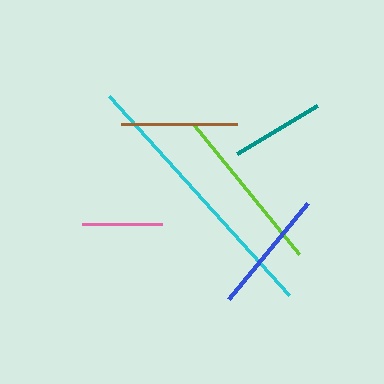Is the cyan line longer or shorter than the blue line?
The cyan line is longer than the blue line.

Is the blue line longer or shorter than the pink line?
The blue line is longer than the pink line.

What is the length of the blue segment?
The blue segment is approximately 125 pixels long.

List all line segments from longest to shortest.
From longest to shortest: cyan, lime, blue, brown, teal, pink.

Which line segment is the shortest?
The pink line is the shortest at approximately 81 pixels.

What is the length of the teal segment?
The teal segment is approximately 94 pixels long.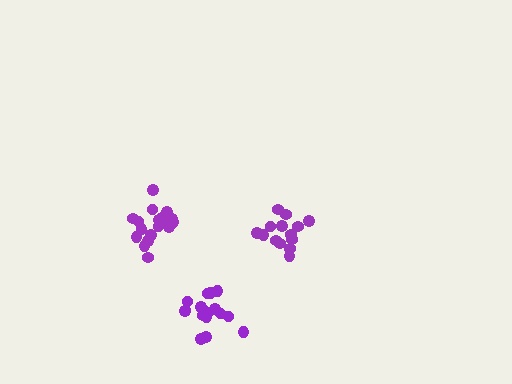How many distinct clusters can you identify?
There are 3 distinct clusters.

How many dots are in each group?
Group 1: 18 dots, Group 2: 17 dots, Group 3: 14 dots (49 total).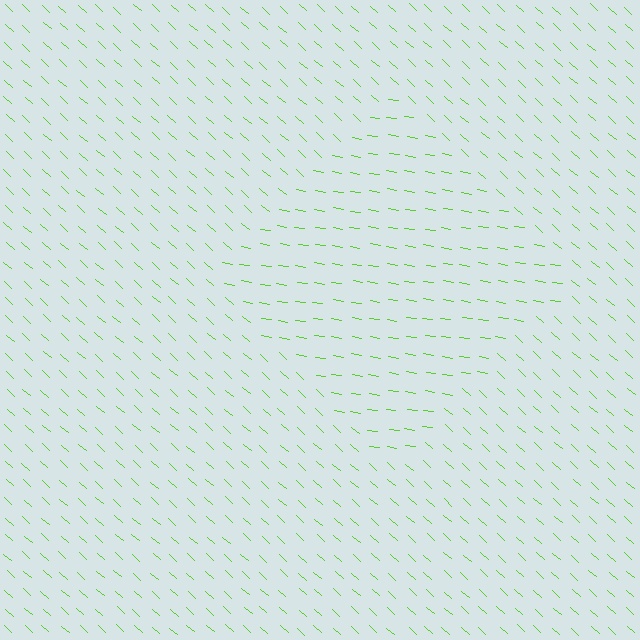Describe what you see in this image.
The image is filled with small lime line segments. A diamond region in the image has lines oriented differently from the surrounding lines, creating a visible texture boundary.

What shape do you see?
I see a diamond.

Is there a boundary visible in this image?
Yes, there is a texture boundary formed by a change in line orientation.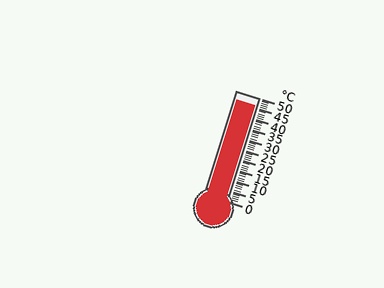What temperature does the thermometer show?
The thermometer shows approximately 46°C.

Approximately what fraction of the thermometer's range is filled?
The thermometer is filled to approximately 90% of its range.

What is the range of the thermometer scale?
The thermometer scale ranges from 0°C to 50°C.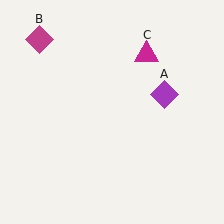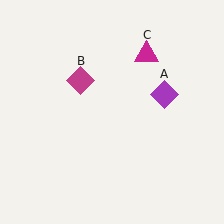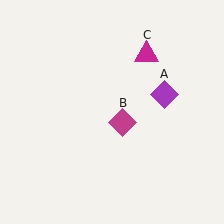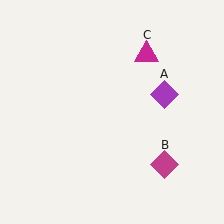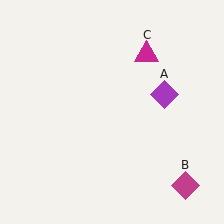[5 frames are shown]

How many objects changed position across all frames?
1 object changed position: magenta diamond (object B).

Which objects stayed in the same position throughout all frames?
Purple diamond (object A) and magenta triangle (object C) remained stationary.